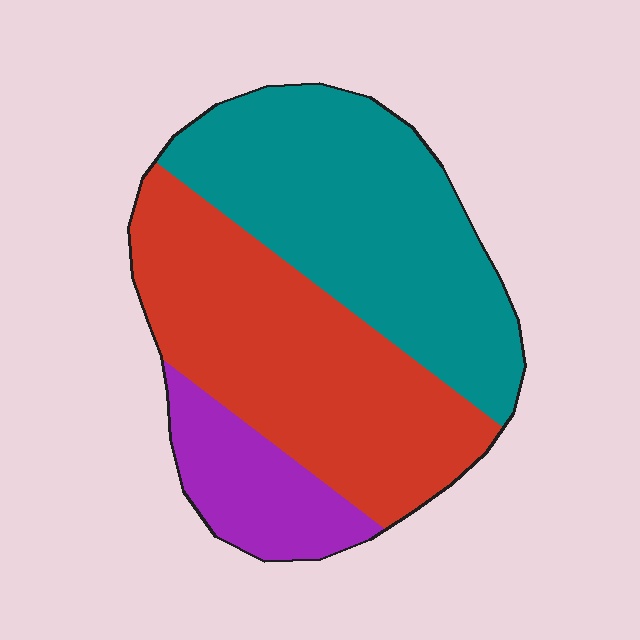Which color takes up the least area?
Purple, at roughly 15%.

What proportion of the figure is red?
Red covers around 45% of the figure.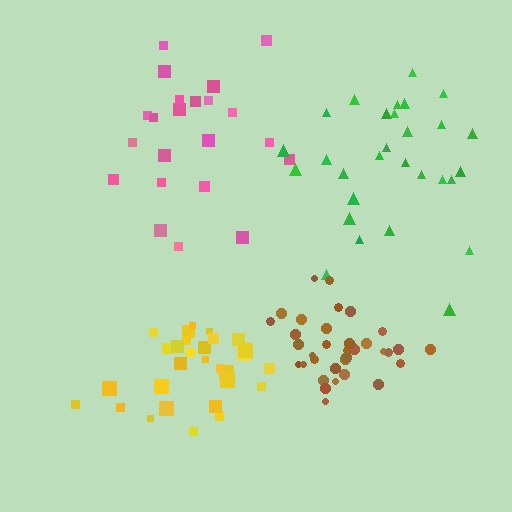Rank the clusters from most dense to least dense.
brown, yellow, green, pink.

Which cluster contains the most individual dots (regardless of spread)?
Brown (35).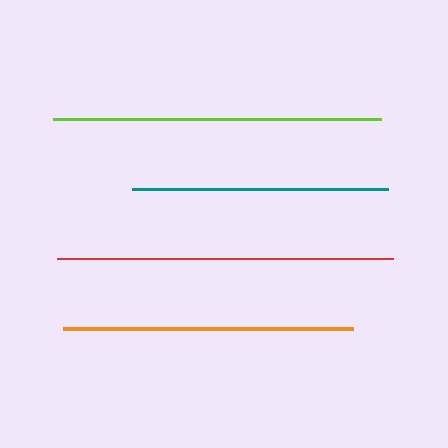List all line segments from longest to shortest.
From longest to shortest: red, lime, orange, teal.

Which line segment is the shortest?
The teal line is the shortest at approximately 256 pixels.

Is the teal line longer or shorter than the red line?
The red line is longer than the teal line.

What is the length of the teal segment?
The teal segment is approximately 256 pixels long.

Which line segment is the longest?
The red line is the longest at approximately 336 pixels.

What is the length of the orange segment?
The orange segment is approximately 291 pixels long.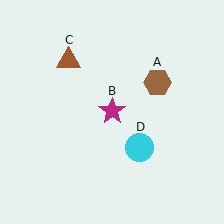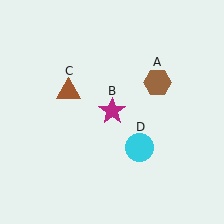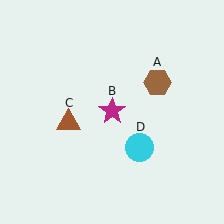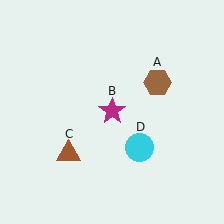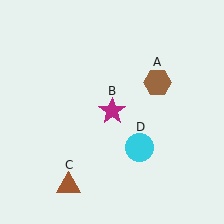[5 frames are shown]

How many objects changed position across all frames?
1 object changed position: brown triangle (object C).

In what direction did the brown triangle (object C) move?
The brown triangle (object C) moved down.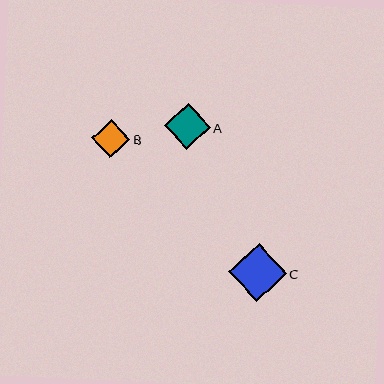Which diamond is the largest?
Diamond C is the largest with a size of approximately 58 pixels.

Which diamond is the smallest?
Diamond B is the smallest with a size of approximately 38 pixels.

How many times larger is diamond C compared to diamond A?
Diamond C is approximately 1.3 times the size of diamond A.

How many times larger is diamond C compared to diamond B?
Diamond C is approximately 1.5 times the size of diamond B.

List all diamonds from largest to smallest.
From largest to smallest: C, A, B.